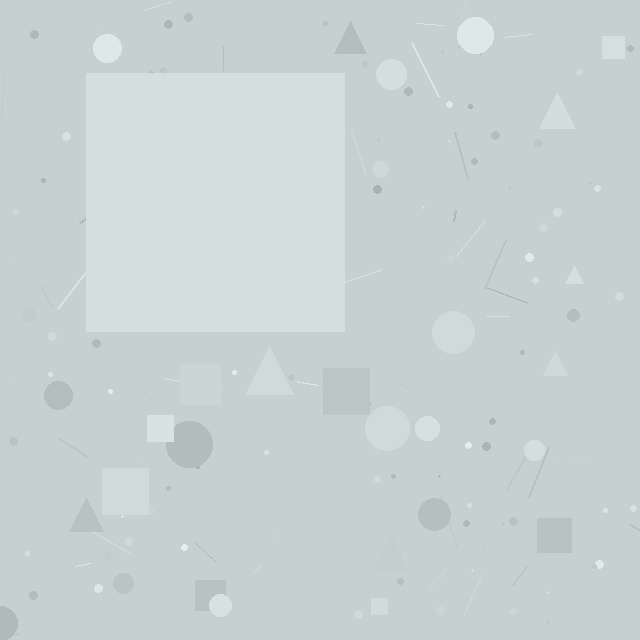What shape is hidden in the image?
A square is hidden in the image.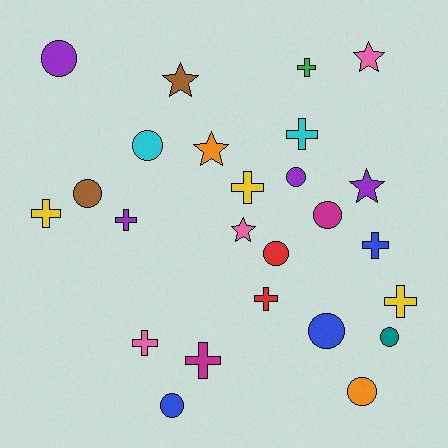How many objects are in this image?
There are 25 objects.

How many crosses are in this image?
There are 10 crosses.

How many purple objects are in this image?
There are 4 purple objects.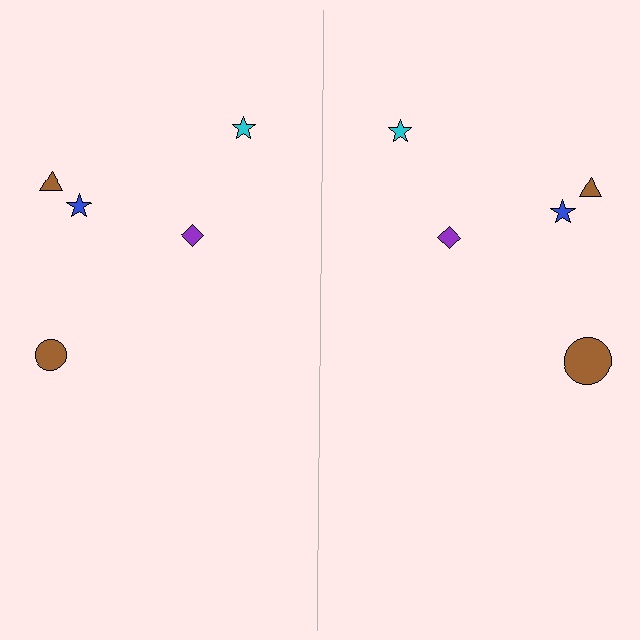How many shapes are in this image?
There are 10 shapes in this image.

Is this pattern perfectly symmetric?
No, the pattern is not perfectly symmetric. The brown circle on the right side has a different size than its mirror counterpart.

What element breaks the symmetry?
The brown circle on the right side has a different size than its mirror counterpart.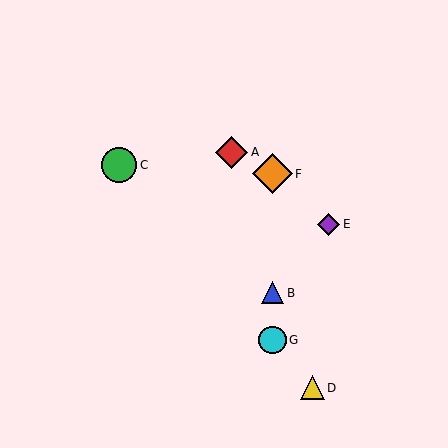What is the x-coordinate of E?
Object E is at x≈329.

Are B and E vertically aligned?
No, B is at x≈273 and E is at x≈329.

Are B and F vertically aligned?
Yes, both are at x≈273.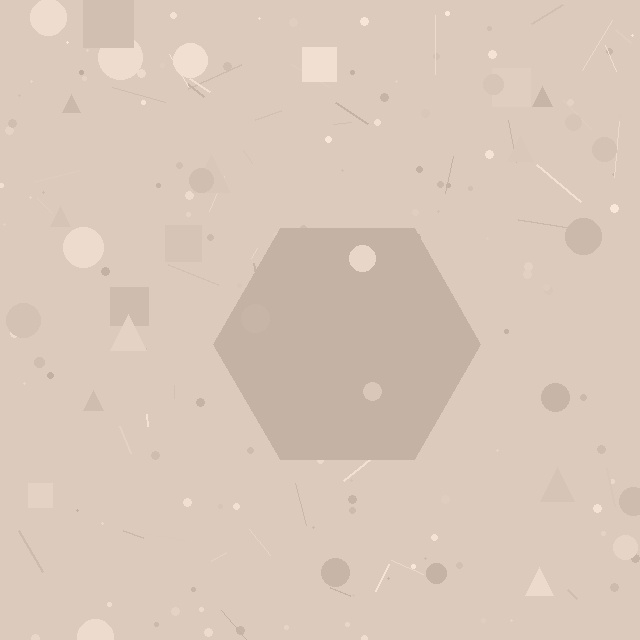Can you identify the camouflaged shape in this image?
The camouflaged shape is a hexagon.